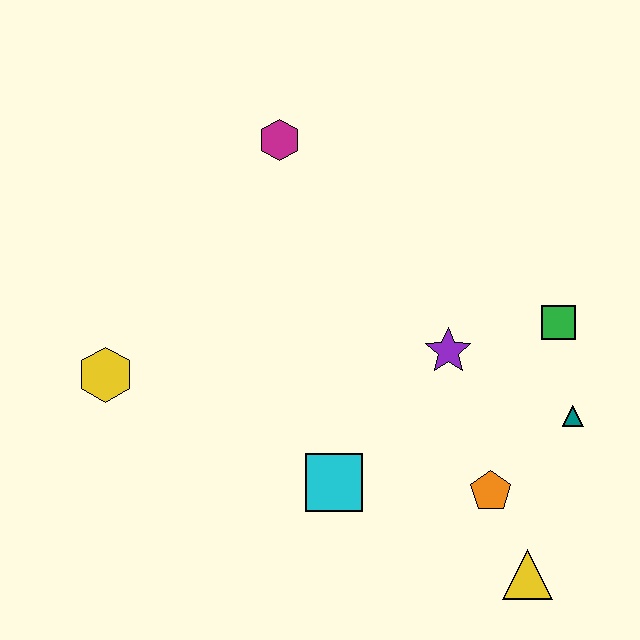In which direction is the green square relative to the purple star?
The green square is to the right of the purple star.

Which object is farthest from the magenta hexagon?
The yellow triangle is farthest from the magenta hexagon.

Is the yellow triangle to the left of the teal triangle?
Yes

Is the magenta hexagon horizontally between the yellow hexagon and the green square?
Yes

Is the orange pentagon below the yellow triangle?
No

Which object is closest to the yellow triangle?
The orange pentagon is closest to the yellow triangle.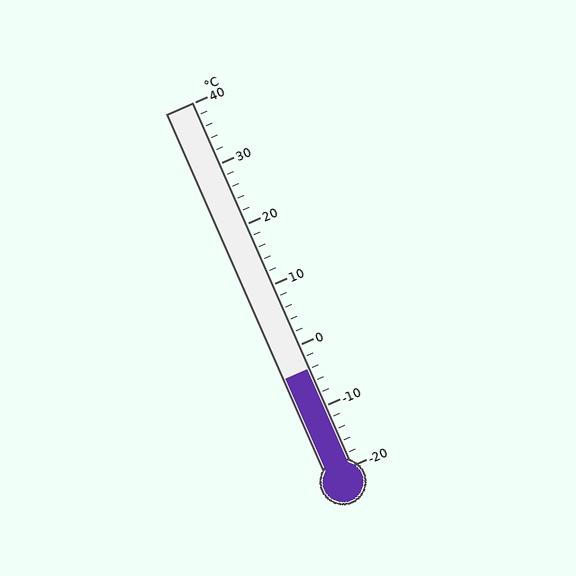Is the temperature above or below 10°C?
The temperature is below 10°C.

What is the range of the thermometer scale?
The thermometer scale ranges from -20°C to 40°C.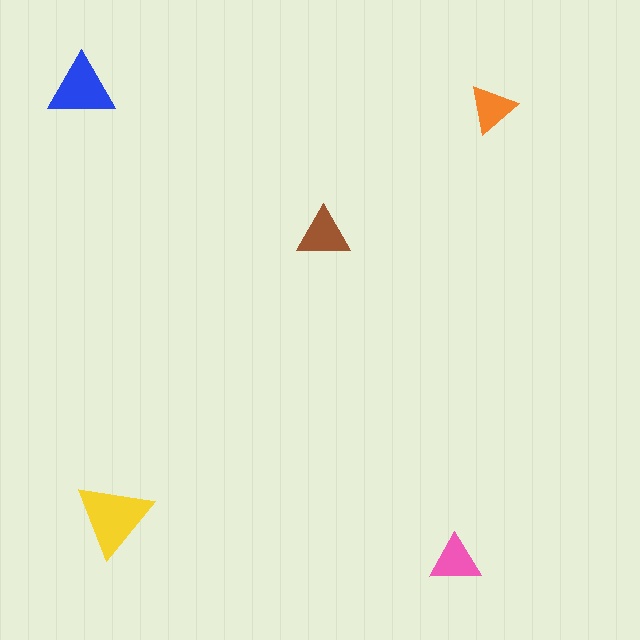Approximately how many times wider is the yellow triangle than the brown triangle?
About 1.5 times wider.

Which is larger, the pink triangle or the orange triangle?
The pink one.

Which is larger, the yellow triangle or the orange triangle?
The yellow one.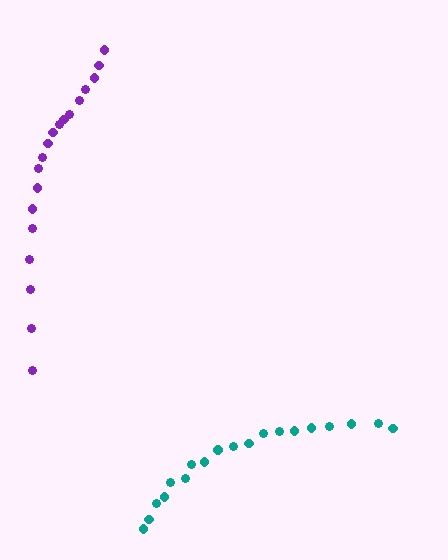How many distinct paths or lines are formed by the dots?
There are 2 distinct paths.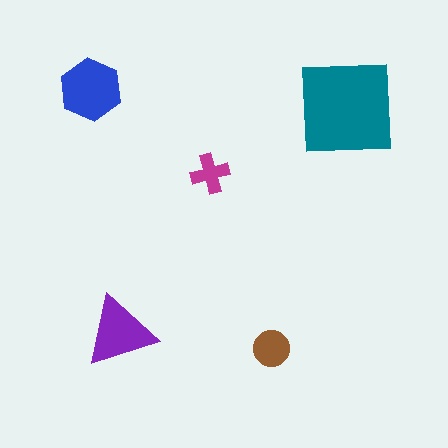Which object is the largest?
The teal square.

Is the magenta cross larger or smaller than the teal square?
Smaller.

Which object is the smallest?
The magenta cross.